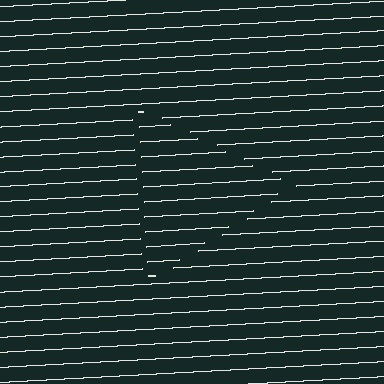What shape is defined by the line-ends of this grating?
An illusory triangle. The interior of the shape contains the same grating, shifted by half a period — the contour is defined by the phase discontinuity where line-ends from the inner and outer gratings abut.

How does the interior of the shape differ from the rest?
The interior of the shape contains the same grating, shifted by half a period — the contour is defined by the phase discontinuity where line-ends from the inner and outer gratings abut.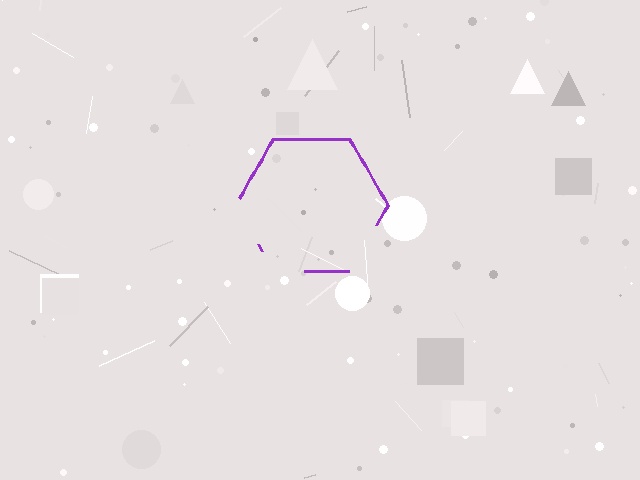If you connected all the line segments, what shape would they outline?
They would outline a hexagon.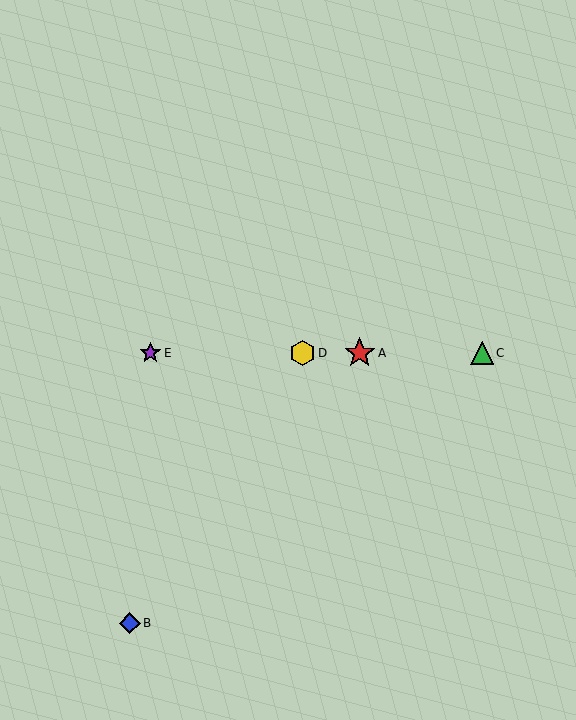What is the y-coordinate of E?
Object E is at y≈353.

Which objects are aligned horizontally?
Objects A, C, D, E are aligned horizontally.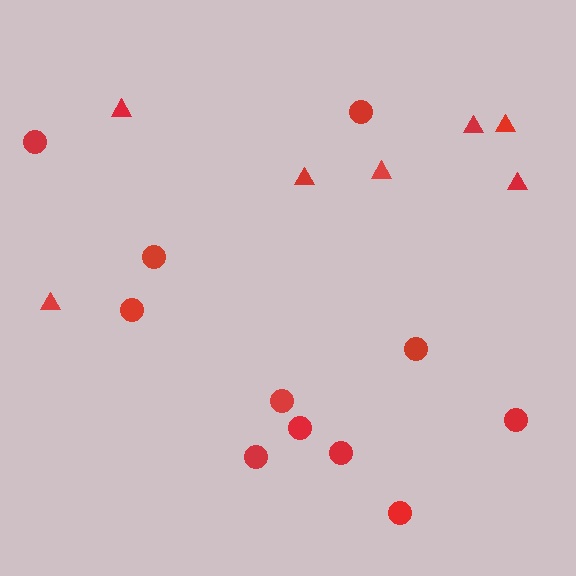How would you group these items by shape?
There are 2 groups: one group of circles (11) and one group of triangles (7).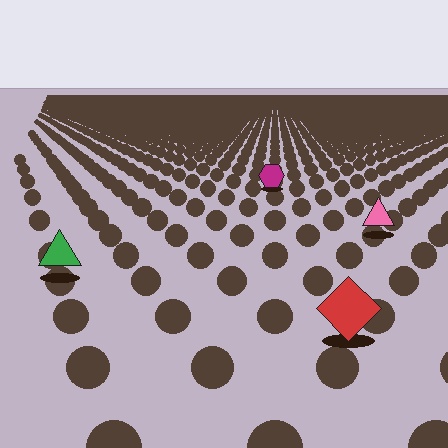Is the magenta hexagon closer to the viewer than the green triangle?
No. The green triangle is closer — you can tell from the texture gradient: the ground texture is coarser near it.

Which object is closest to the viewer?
The red diamond is closest. The texture marks near it are larger and more spread out.